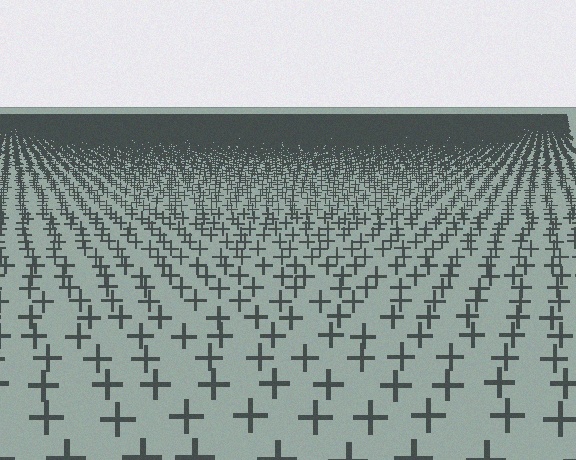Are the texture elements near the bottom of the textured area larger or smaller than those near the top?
Larger. Near the bottom, elements are closer to the viewer and appear at a bigger on-screen size.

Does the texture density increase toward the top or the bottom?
Density increases toward the top.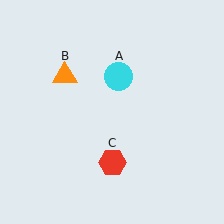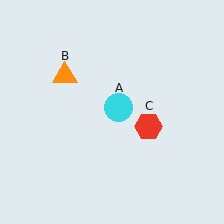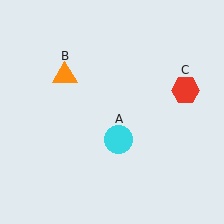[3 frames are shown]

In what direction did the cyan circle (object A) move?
The cyan circle (object A) moved down.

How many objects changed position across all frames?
2 objects changed position: cyan circle (object A), red hexagon (object C).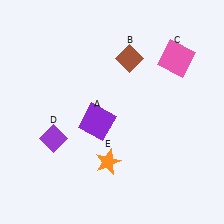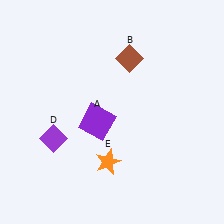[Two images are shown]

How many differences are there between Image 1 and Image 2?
There is 1 difference between the two images.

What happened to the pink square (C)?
The pink square (C) was removed in Image 2. It was in the top-right area of Image 1.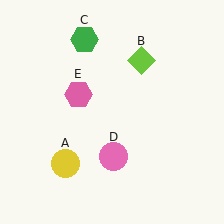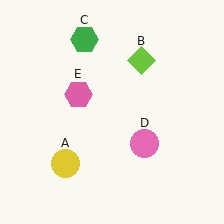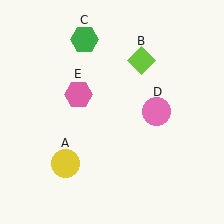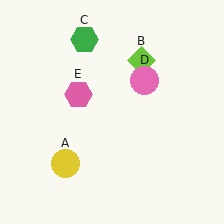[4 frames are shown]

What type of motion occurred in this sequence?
The pink circle (object D) rotated counterclockwise around the center of the scene.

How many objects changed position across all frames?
1 object changed position: pink circle (object D).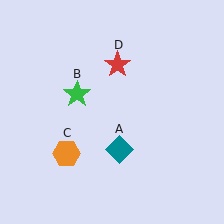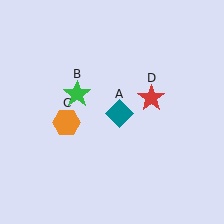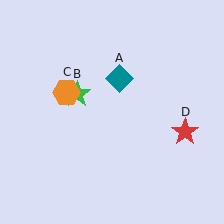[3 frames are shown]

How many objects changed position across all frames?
3 objects changed position: teal diamond (object A), orange hexagon (object C), red star (object D).